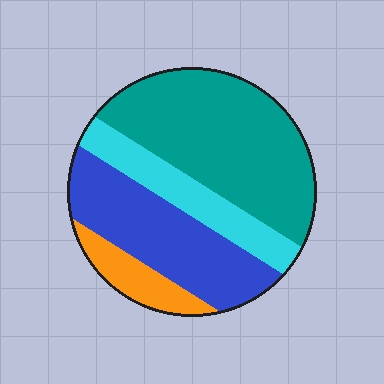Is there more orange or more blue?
Blue.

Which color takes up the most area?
Teal, at roughly 45%.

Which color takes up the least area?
Orange, at roughly 10%.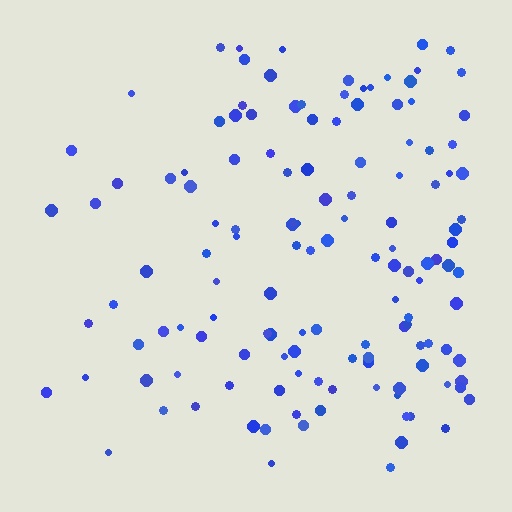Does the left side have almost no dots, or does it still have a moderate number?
Still a moderate number, just noticeably fewer than the right.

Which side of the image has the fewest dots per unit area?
The left.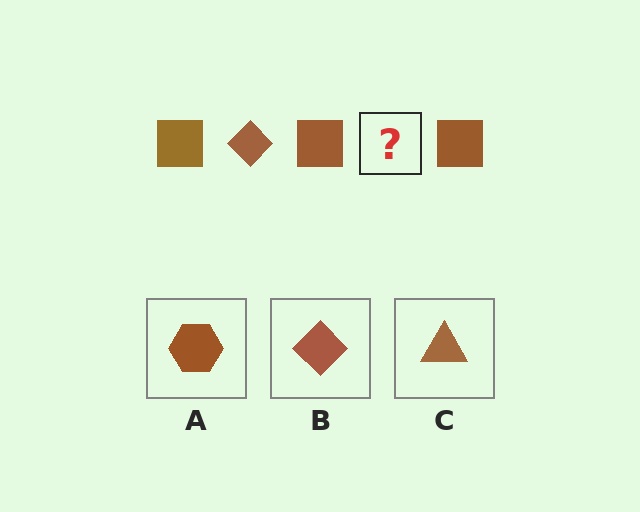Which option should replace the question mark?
Option B.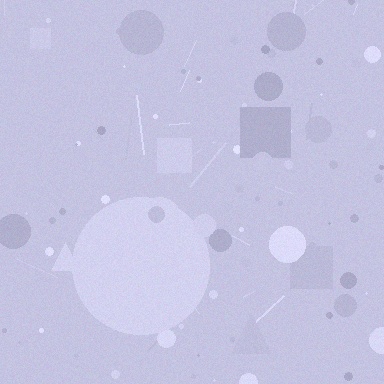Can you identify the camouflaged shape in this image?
The camouflaged shape is a circle.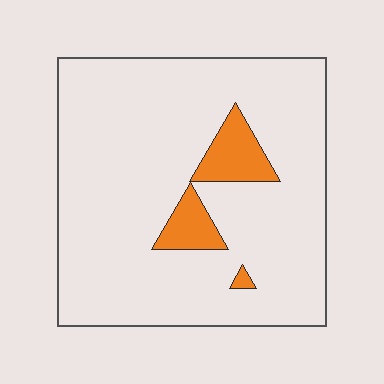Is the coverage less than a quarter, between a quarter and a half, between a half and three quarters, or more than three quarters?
Less than a quarter.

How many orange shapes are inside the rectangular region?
3.